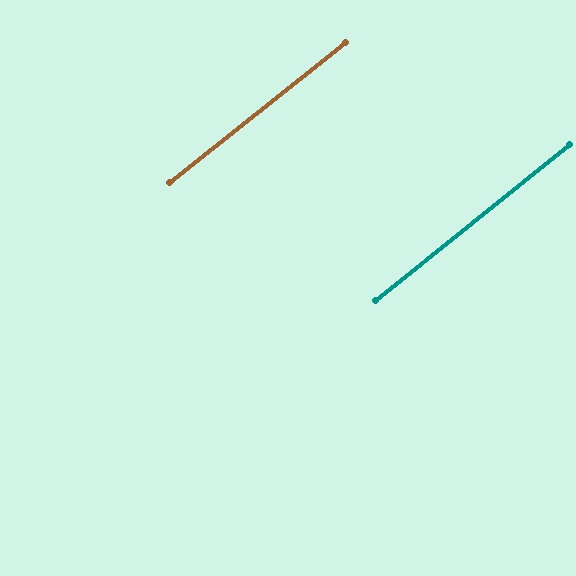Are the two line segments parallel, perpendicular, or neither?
Parallel — their directions differ by only 0.2°.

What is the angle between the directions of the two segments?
Approximately 0 degrees.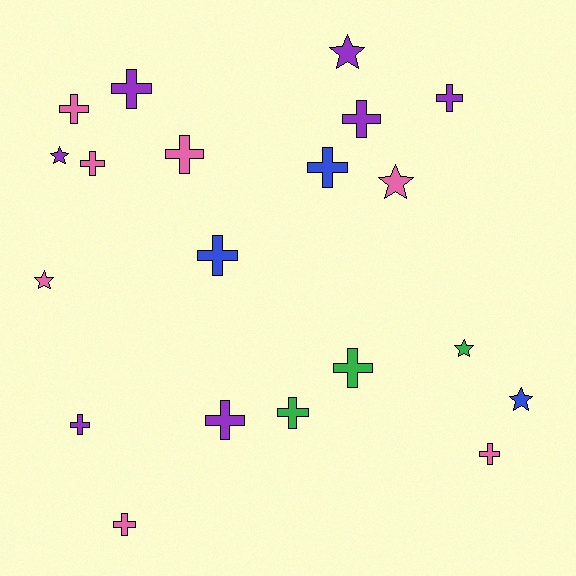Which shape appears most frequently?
Cross, with 14 objects.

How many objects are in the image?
There are 20 objects.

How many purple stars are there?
There are 2 purple stars.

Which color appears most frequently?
Purple, with 7 objects.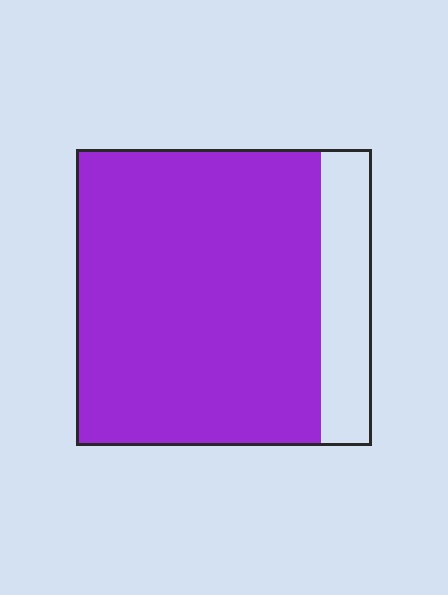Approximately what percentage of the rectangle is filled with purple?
Approximately 85%.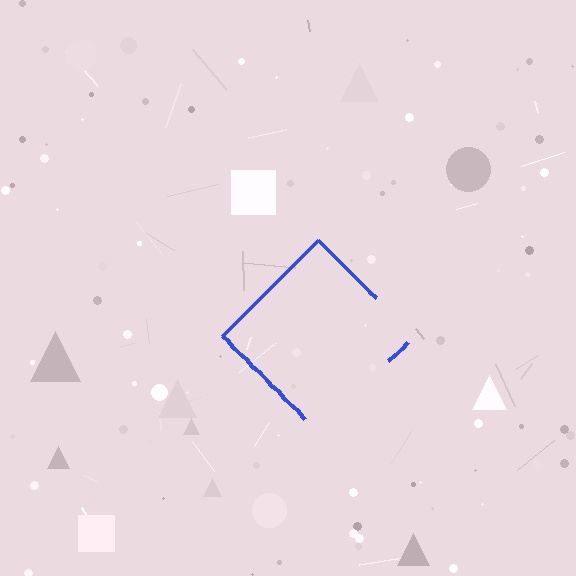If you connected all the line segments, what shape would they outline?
They would outline a diamond.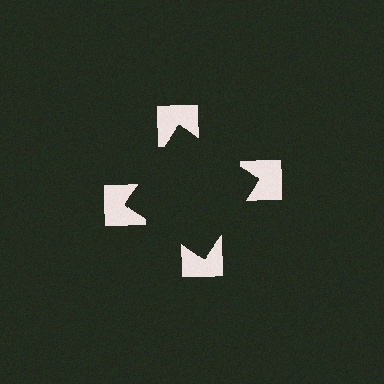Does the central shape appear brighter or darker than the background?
It typically appears slightly darker than the background, even though no actual brightness change is drawn.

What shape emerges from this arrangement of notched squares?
An illusory square — its edges are inferred from the aligned wedge cuts in the notched squares, not physically drawn.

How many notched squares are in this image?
There are 4 — one at each vertex of the illusory square.